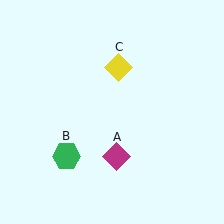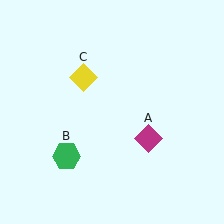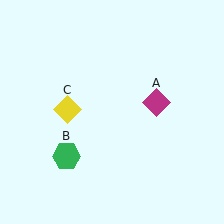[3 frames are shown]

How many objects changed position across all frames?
2 objects changed position: magenta diamond (object A), yellow diamond (object C).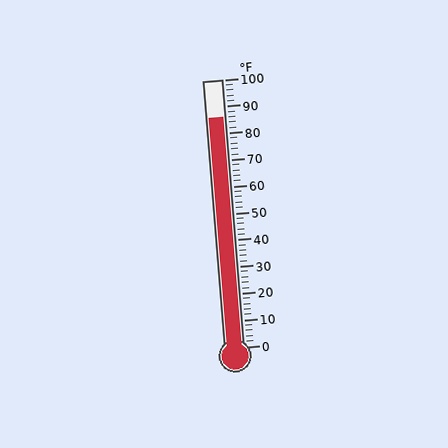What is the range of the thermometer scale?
The thermometer scale ranges from 0°F to 100°F.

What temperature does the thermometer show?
The thermometer shows approximately 86°F.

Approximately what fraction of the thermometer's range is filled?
The thermometer is filled to approximately 85% of its range.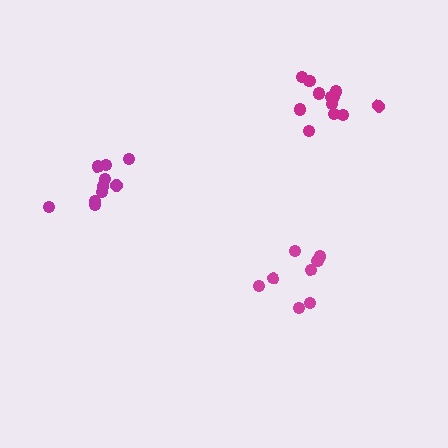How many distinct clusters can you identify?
There are 3 distinct clusters.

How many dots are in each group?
Group 1: 8 dots, Group 2: 10 dots, Group 3: 12 dots (30 total).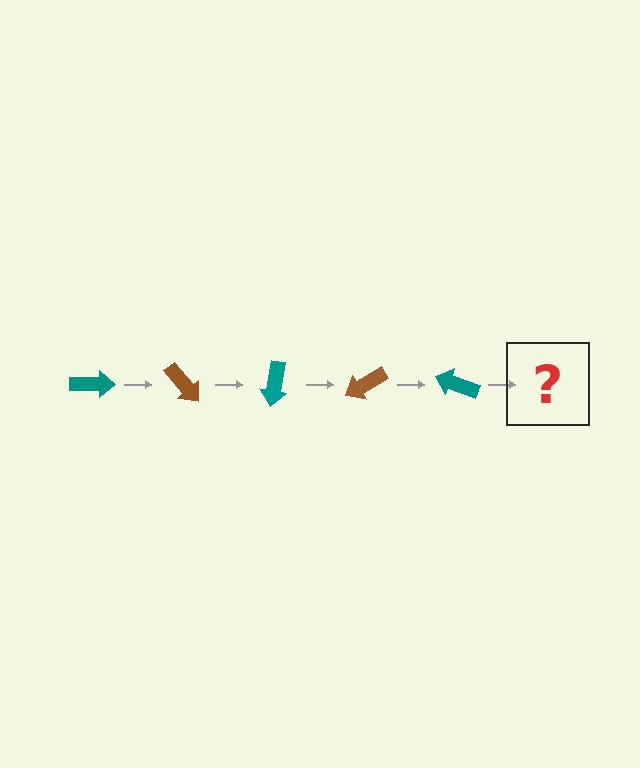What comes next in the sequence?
The next element should be a brown arrow, rotated 250 degrees from the start.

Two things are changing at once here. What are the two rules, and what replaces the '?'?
The two rules are that it rotates 50 degrees each step and the color cycles through teal and brown. The '?' should be a brown arrow, rotated 250 degrees from the start.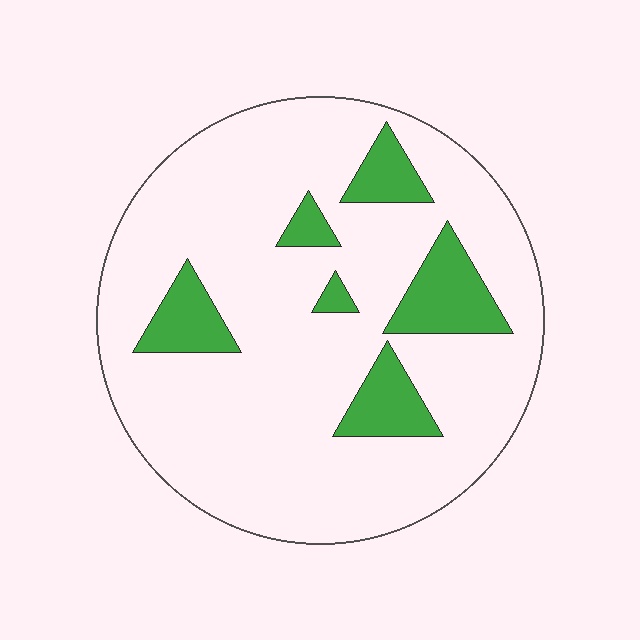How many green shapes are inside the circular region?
6.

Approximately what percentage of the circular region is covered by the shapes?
Approximately 15%.